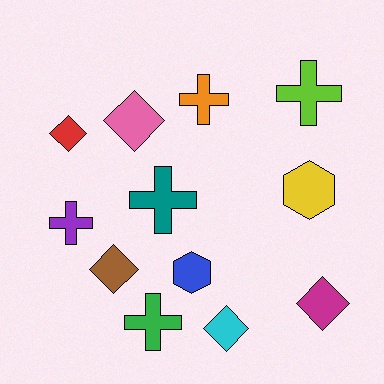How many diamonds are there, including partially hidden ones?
There are 5 diamonds.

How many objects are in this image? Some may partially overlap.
There are 12 objects.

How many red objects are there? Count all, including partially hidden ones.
There is 1 red object.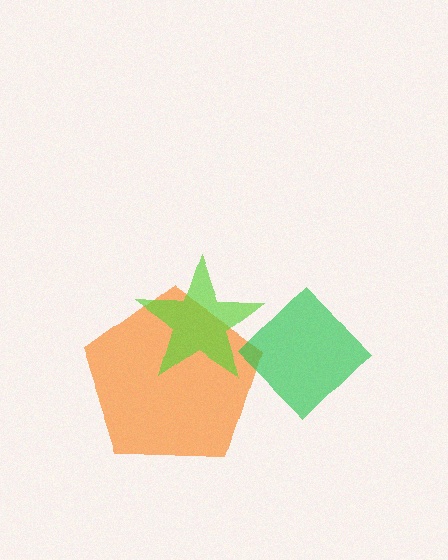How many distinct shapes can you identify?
There are 3 distinct shapes: an orange pentagon, a lime star, a green diamond.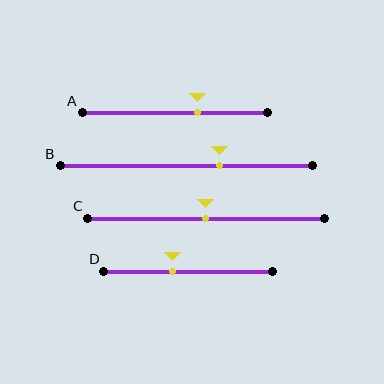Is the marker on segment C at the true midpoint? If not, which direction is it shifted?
Yes, the marker on segment C is at the true midpoint.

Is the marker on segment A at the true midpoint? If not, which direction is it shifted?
No, the marker on segment A is shifted to the right by about 12% of the segment length.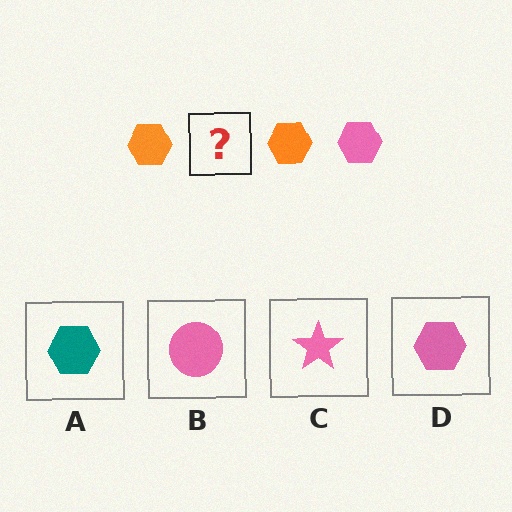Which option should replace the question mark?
Option D.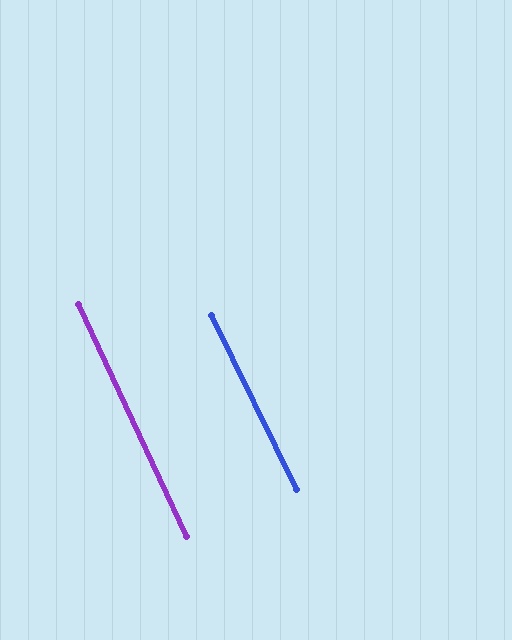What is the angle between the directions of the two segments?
Approximately 1 degree.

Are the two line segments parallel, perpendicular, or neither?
Parallel — their directions differ by only 1.1°.